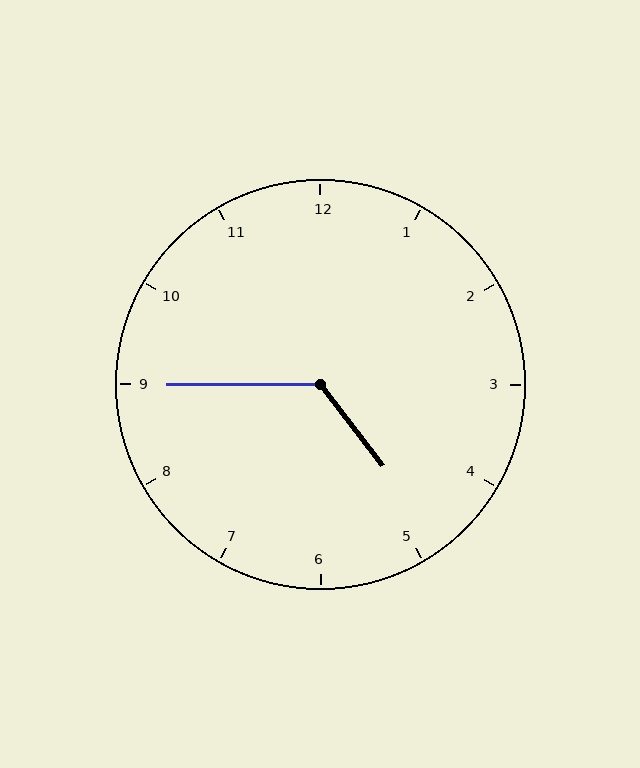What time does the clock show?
4:45.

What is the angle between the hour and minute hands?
Approximately 128 degrees.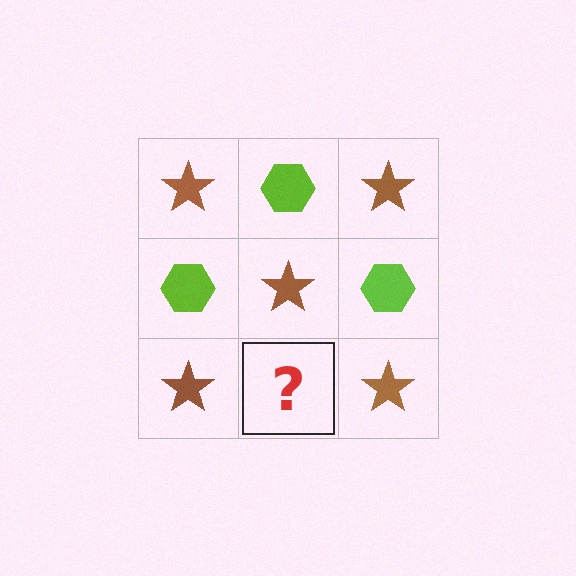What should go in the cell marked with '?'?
The missing cell should contain a lime hexagon.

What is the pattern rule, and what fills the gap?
The rule is that it alternates brown star and lime hexagon in a checkerboard pattern. The gap should be filled with a lime hexagon.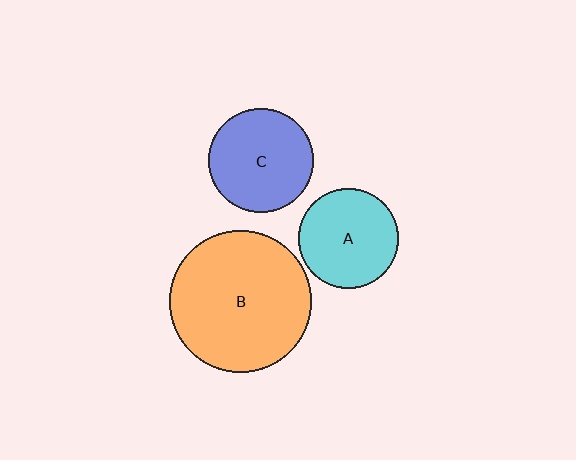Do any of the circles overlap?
No, none of the circles overlap.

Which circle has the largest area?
Circle B (orange).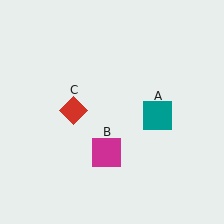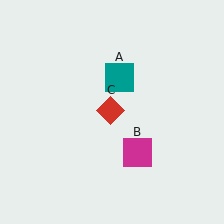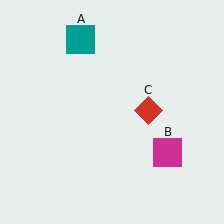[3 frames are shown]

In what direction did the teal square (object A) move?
The teal square (object A) moved up and to the left.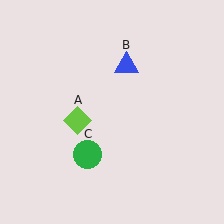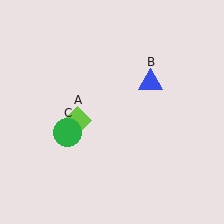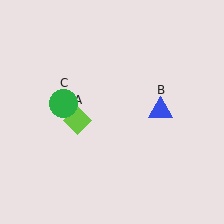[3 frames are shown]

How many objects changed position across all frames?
2 objects changed position: blue triangle (object B), green circle (object C).